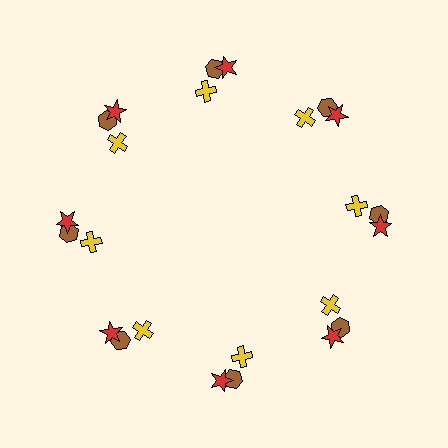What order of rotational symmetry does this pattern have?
This pattern has 8-fold rotational symmetry.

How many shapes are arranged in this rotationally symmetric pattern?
There are 24 shapes, arranged in 8 groups of 3.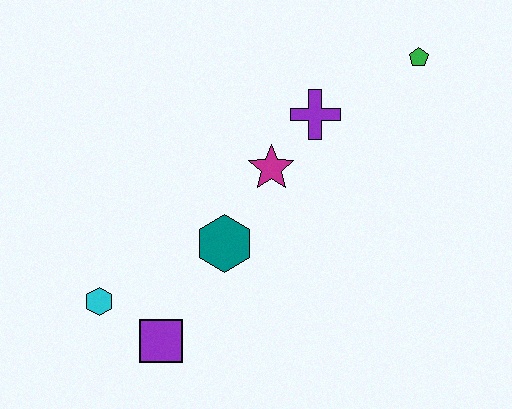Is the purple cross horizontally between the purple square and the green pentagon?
Yes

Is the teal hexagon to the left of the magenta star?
Yes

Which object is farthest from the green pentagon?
The cyan hexagon is farthest from the green pentagon.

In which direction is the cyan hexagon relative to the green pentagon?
The cyan hexagon is to the left of the green pentagon.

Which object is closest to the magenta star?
The purple cross is closest to the magenta star.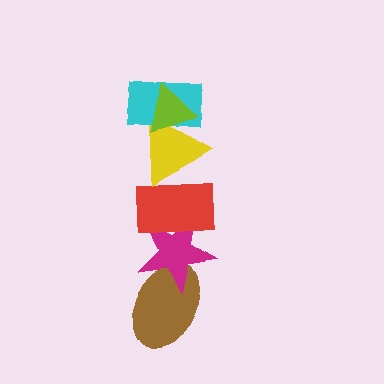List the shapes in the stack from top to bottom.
From top to bottom: the lime triangle, the cyan rectangle, the yellow triangle, the red rectangle, the magenta star, the brown ellipse.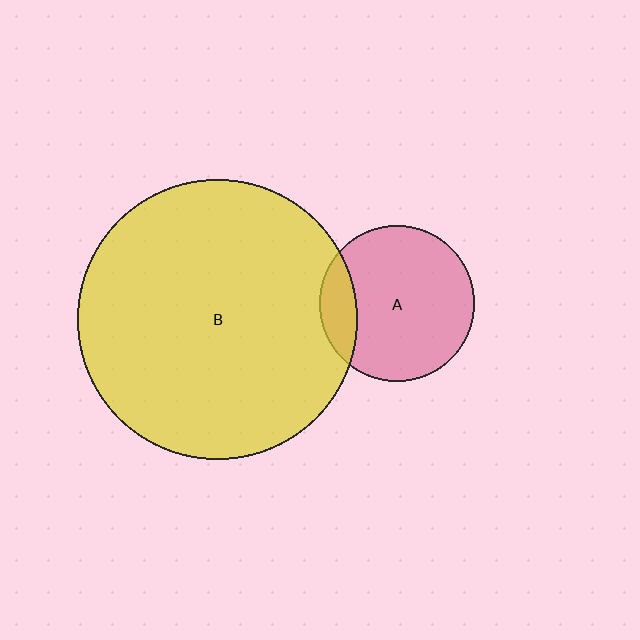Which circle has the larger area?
Circle B (yellow).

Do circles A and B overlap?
Yes.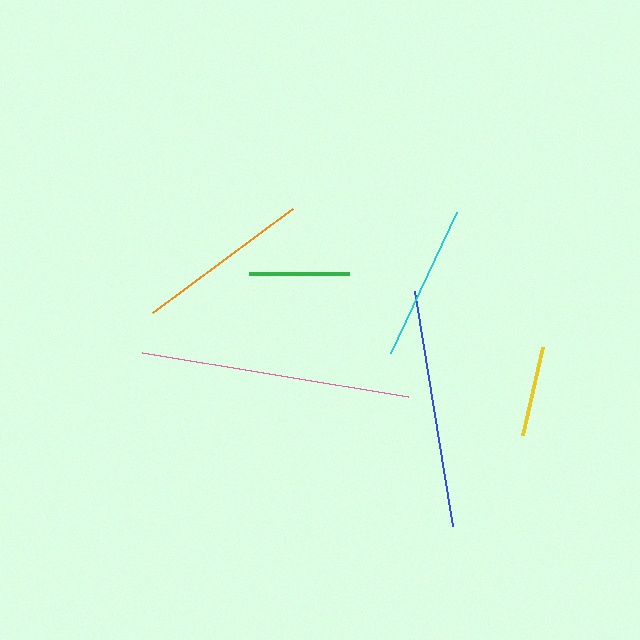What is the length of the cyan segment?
The cyan segment is approximately 155 pixels long.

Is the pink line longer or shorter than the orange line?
The pink line is longer than the orange line.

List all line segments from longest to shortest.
From longest to shortest: pink, blue, orange, cyan, green, yellow.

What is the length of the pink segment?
The pink segment is approximately 270 pixels long.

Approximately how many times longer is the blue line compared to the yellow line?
The blue line is approximately 2.7 times the length of the yellow line.